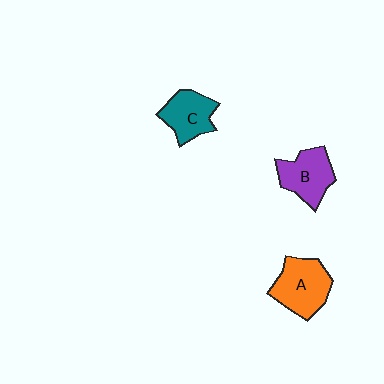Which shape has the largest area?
Shape A (orange).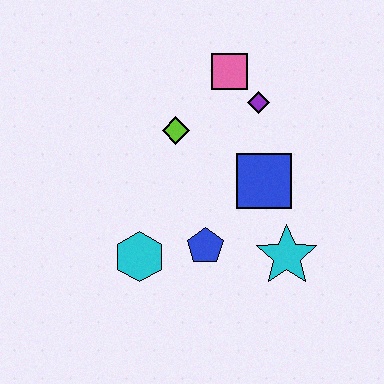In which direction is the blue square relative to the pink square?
The blue square is below the pink square.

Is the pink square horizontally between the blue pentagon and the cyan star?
Yes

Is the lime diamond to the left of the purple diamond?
Yes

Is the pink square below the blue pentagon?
No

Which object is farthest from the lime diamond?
The cyan star is farthest from the lime diamond.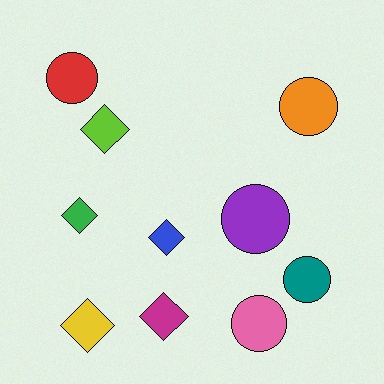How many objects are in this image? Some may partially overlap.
There are 10 objects.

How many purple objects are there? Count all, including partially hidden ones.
There is 1 purple object.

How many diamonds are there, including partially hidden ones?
There are 5 diamonds.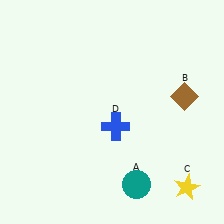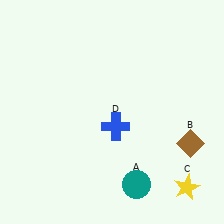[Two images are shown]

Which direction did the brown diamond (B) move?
The brown diamond (B) moved down.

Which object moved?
The brown diamond (B) moved down.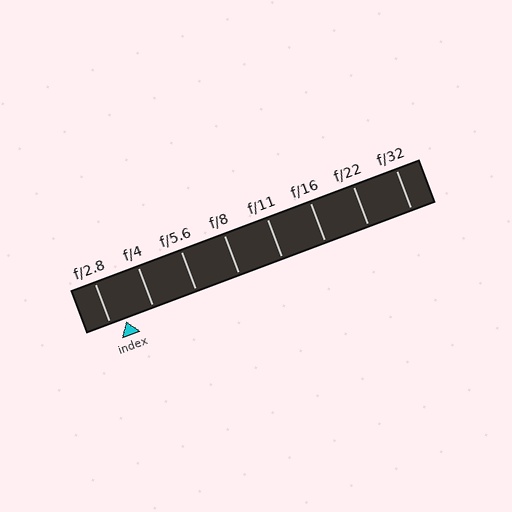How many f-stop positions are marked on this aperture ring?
There are 8 f-stop positions marked.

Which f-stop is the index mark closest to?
The index mark is closest to f/2.8.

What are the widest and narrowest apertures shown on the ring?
The widest aperture shown is f/2.8 and the narrowest is f/32.